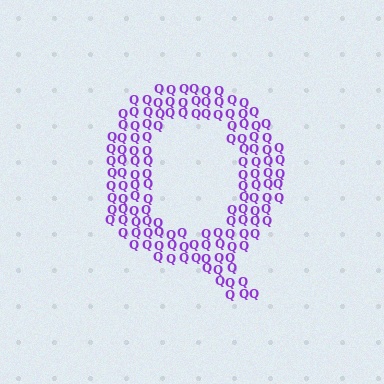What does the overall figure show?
The overall figure shows the letter Q.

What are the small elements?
The small elements are letter Q's.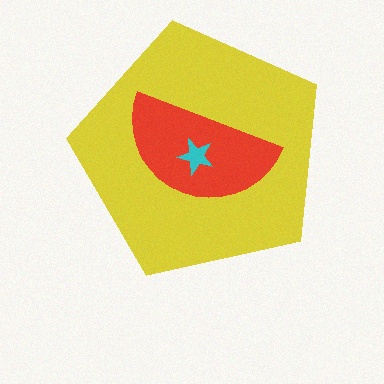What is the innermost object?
The cyan star.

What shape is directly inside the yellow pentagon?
The red semicircle.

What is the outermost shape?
The yellow pentagon.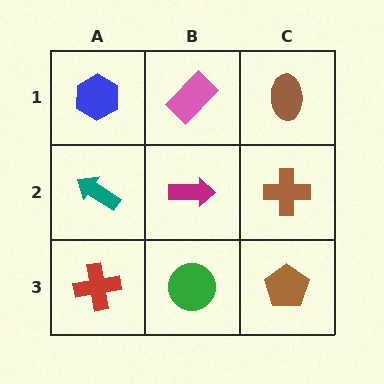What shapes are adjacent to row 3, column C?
A brown cross (row 2, column C), a green circle (row 3, column B).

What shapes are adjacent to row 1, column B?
A magenta arrow (row 2, column B), a blue hexagon (row 1, column A), a brown ellipse (row 1, column C).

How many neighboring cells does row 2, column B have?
4.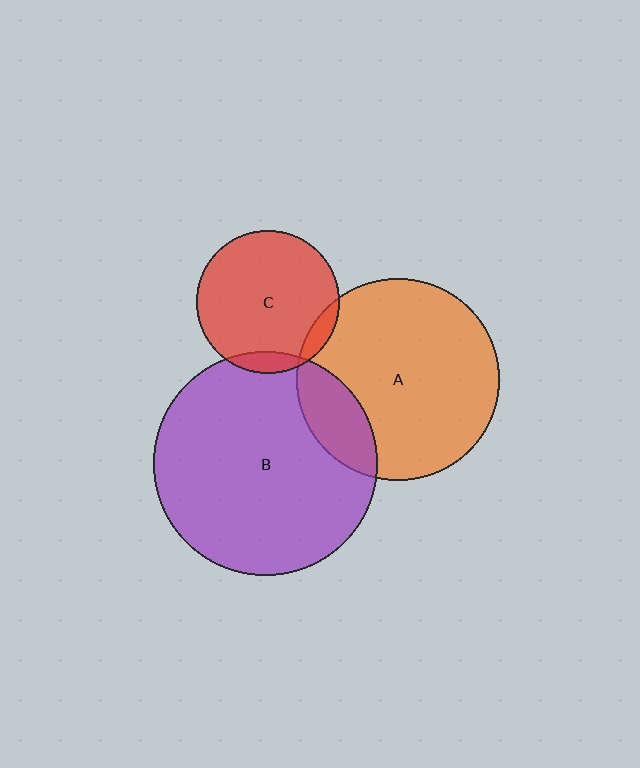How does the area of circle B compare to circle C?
Approximately 2.4 times.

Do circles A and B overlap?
Yes.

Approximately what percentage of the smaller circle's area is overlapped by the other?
Approximately 15%.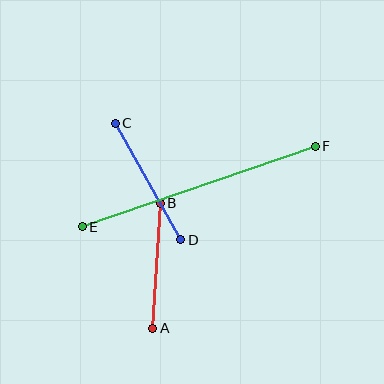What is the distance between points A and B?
The distance is approximately 125 pixels.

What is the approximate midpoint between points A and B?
The midpoint is at approximately (156, 266) pixels.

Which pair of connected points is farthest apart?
Points E and F are farthest apart.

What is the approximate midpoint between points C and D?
The midpoint is at approximately (148, 182) pixels.